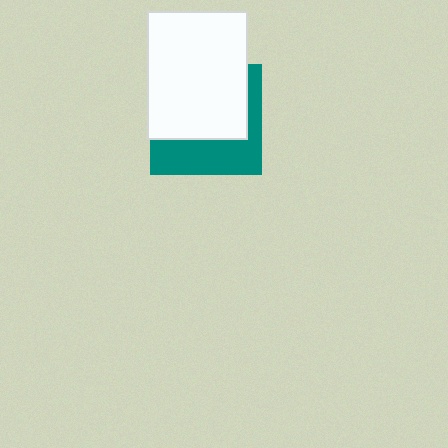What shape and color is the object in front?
The object in front is a white rectangle.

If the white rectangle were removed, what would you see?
You would see the complete teal square.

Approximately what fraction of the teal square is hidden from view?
Roughly 59% of the teal square is hidden behind the white rectangle.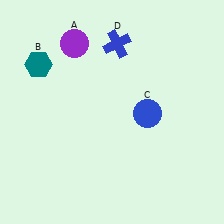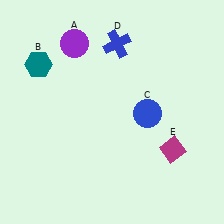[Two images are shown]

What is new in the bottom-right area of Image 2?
A magenta diamond (E) was added in the bottom-right area of Image 2.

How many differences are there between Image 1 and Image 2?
There is 1 difference between the two images.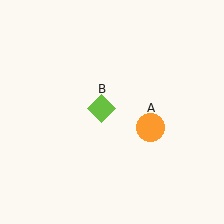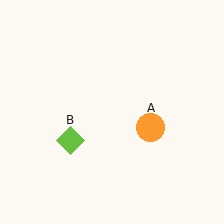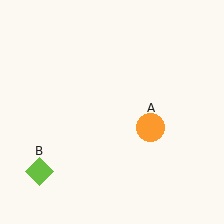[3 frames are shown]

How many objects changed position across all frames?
1 object changed position: lime diamond (object B).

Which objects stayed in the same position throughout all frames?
Orange circle (object A) remained stationary.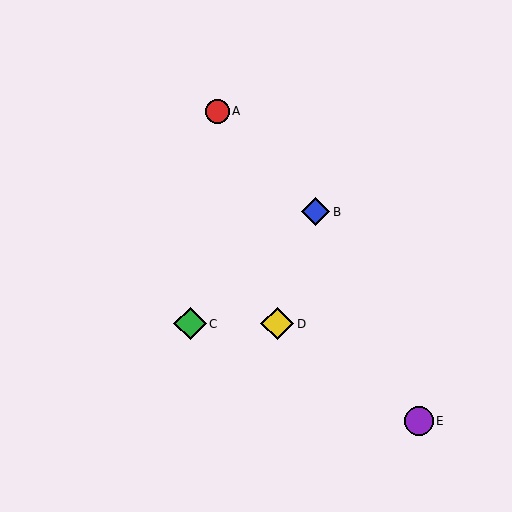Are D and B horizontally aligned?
No, D is at y≈324 and B is at y≈212.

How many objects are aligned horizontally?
2 objects (C, D) are aligned horizontally.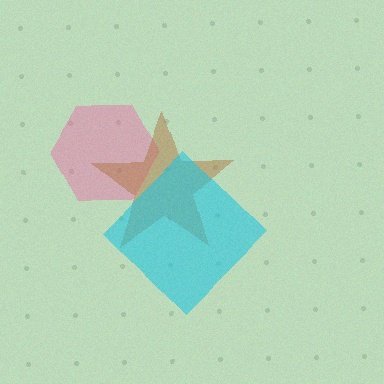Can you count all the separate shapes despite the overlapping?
Yes, there are 3 separate shapes.